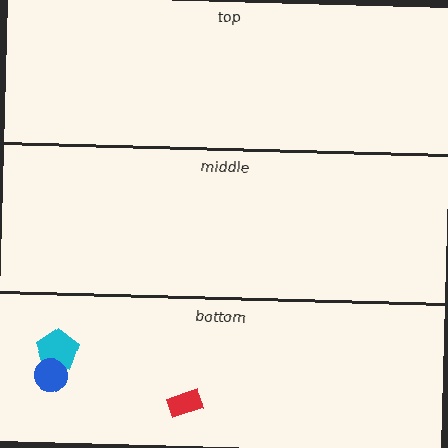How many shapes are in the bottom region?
3.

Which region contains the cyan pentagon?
The bottom region.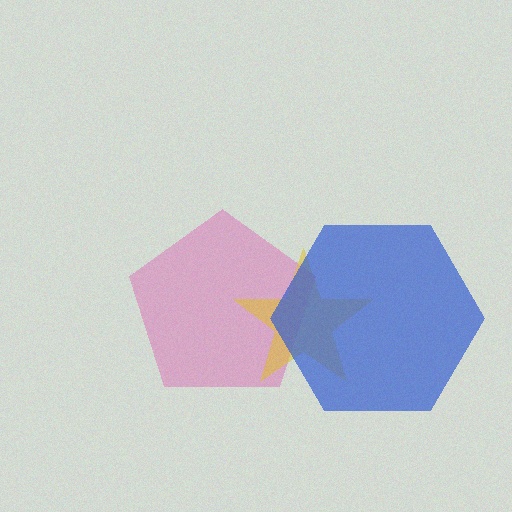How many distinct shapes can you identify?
There are 3 distinct shapes: a pink pentagon, a yellow star, a blue hexagon.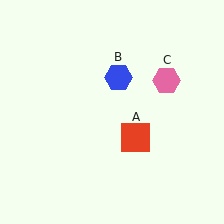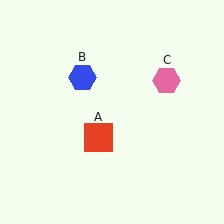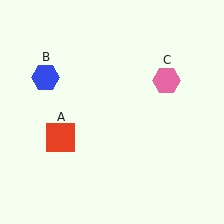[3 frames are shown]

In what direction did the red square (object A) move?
The red square (object A) moved left.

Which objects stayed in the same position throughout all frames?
Pink hexagon (object C) remained stationary.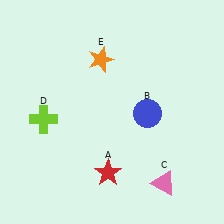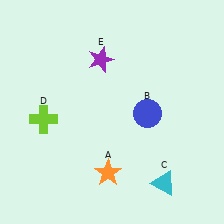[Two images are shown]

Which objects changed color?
A changed from red to orange. C changed from pink to cyan. E changed from orange to purple.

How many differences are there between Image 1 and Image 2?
There are 3 differences between the two images.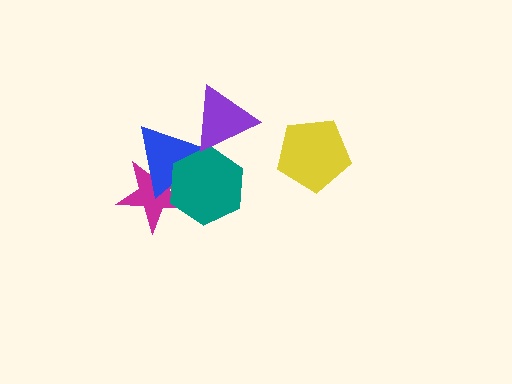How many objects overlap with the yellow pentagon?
0 objects overlap with the yellow pentagon.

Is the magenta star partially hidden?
Yes, it is partially covered by another shape.